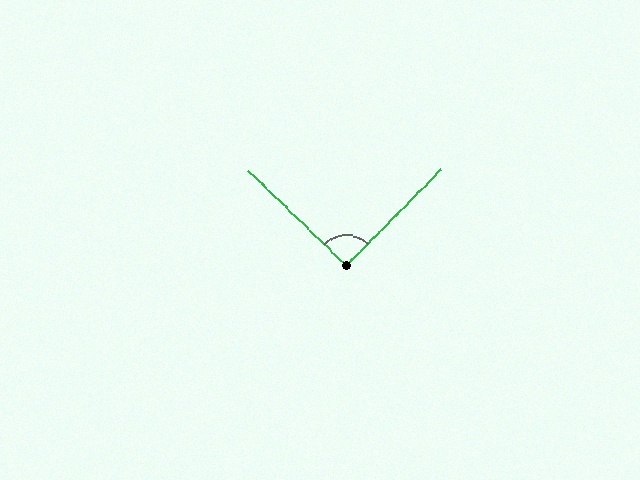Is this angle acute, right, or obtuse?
It is approximately a right angle.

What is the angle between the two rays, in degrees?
Approximately 90 degrees.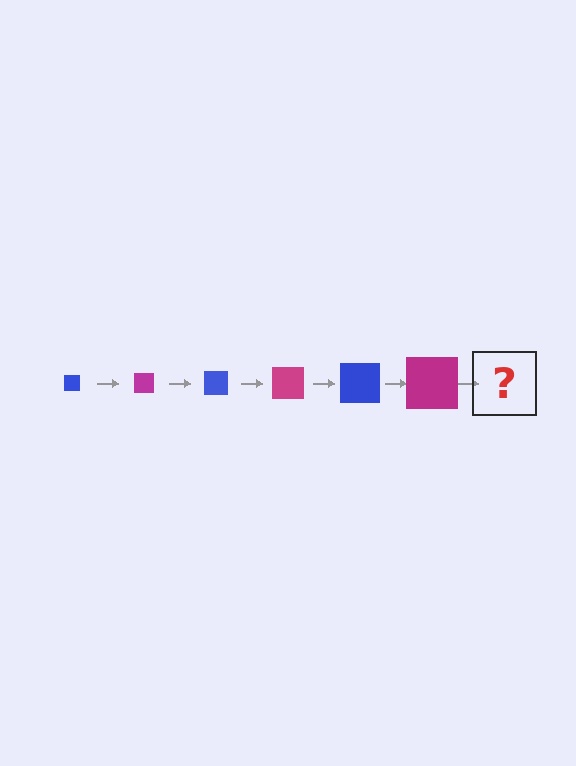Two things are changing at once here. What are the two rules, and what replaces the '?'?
The two rules are that the square grows larger each step and the color cycles through blue and magenta. The '?' should be a blue square, larger than the previous one.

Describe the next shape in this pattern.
It should be a blue square, larger than the previous one.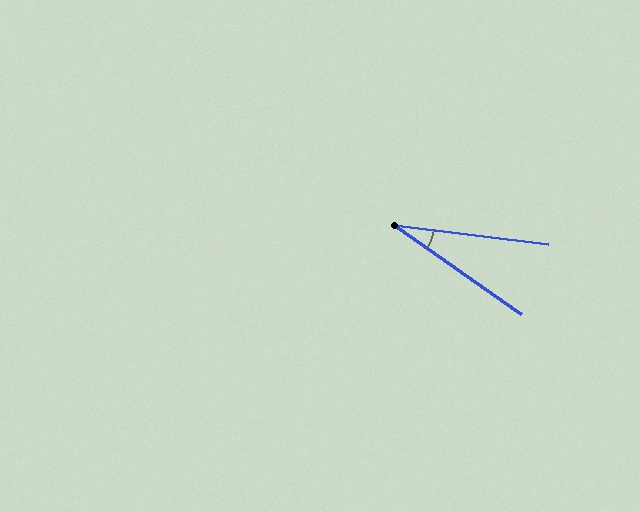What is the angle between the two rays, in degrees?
Approximately 28 degrees.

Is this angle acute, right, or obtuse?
It is acute.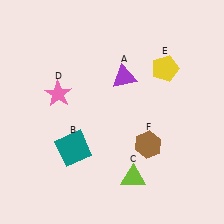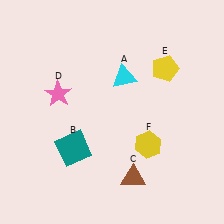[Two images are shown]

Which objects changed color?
A changed from purple to cyan. C changed from lime to brown. F changed from brown to yellow.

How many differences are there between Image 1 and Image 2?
There are 3 differences between the two images.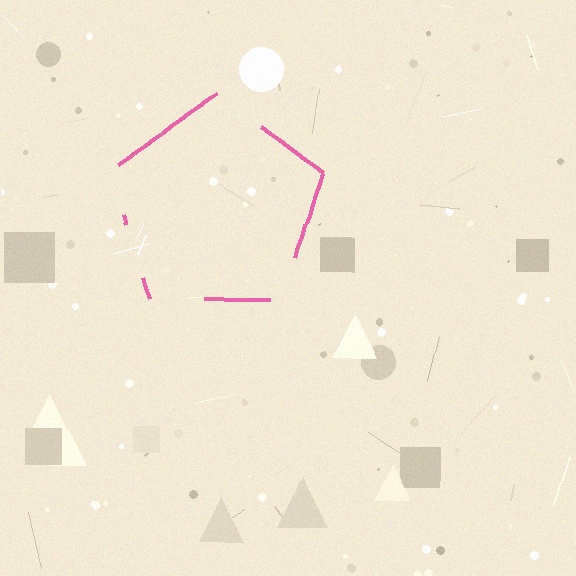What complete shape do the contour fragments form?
The contour fragments form a pentagon.